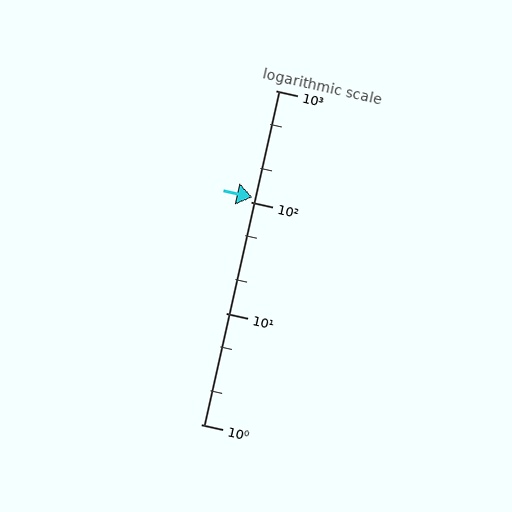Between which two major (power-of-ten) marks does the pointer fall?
The pointer is between 100 and 1000.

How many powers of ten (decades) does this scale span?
The scale spans 3 decades, from 1 to 1000.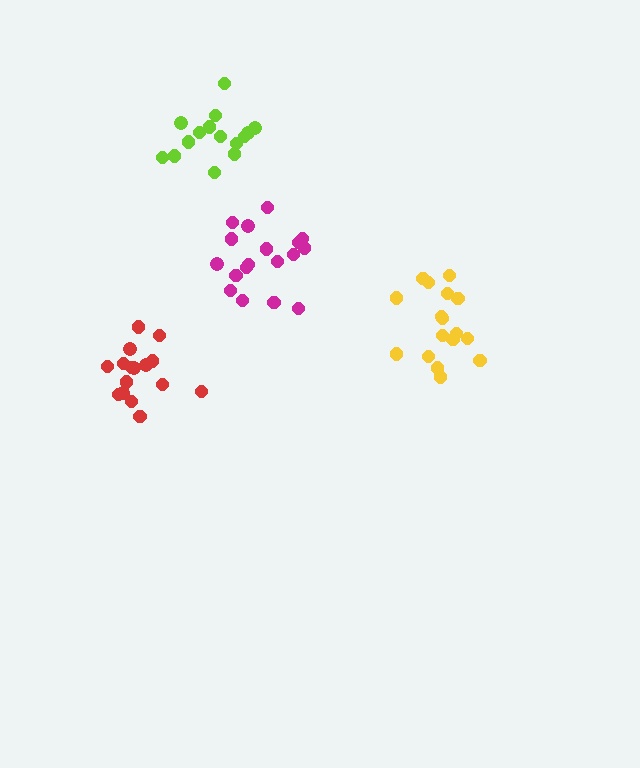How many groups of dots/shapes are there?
There are 4 groups.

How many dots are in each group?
Group 1: 18 dots, Group 2: 17 dots, Group 3: 16 dots, Group 4: 15 dots (66 total).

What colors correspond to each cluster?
The clusters are colored: magenta, yellow, red, lime.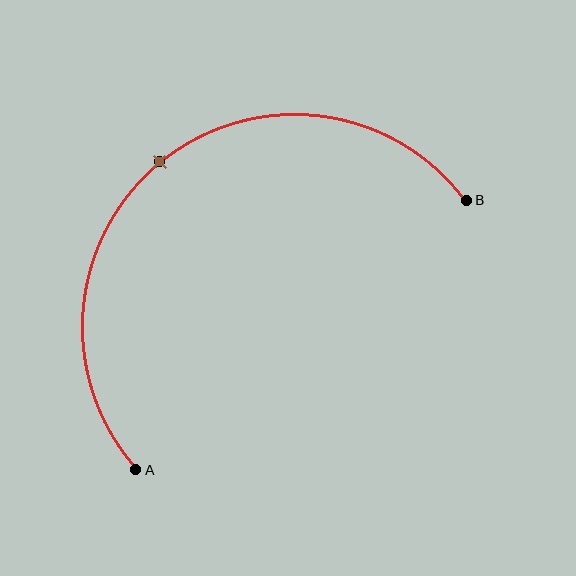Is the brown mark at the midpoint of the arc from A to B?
Yes. The brown mark lies on the arc at equal arc-length from both A and B — it is the arc midpoint.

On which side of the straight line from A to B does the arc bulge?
The arc bulges above and to the left of the straight line connecting A and B.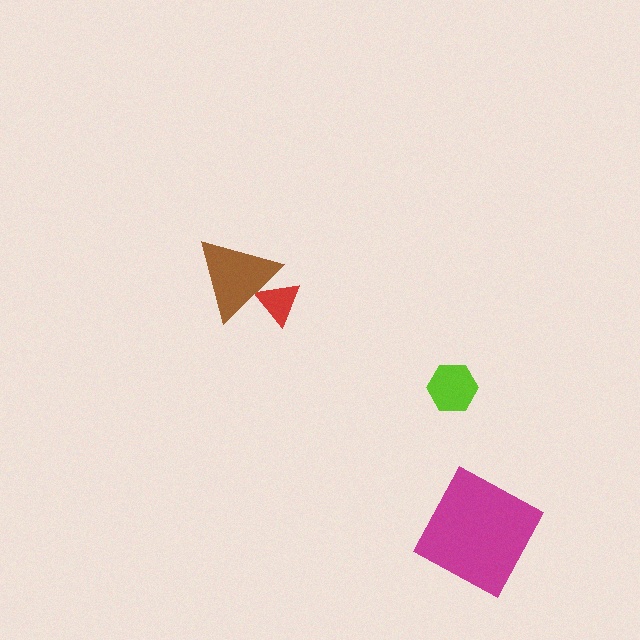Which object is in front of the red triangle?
The brown triangle is in front of the red triangle.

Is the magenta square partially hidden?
No, no other shape covers it.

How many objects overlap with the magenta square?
0 objects overlap with the magenta square.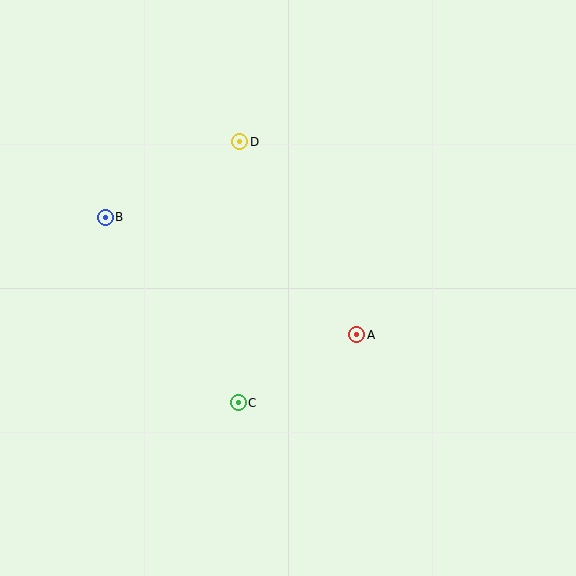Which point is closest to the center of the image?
Point A at (357, 335) is closest to the center.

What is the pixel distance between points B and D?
The distance between B and D is 154 pixels.